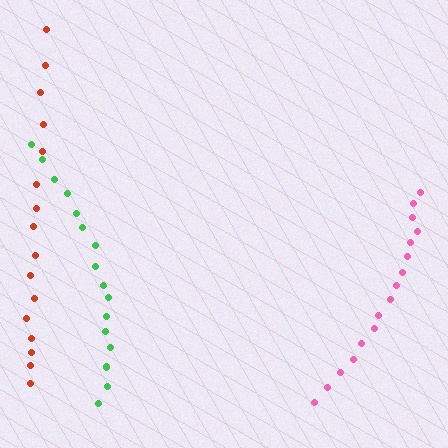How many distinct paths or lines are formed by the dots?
There are 3 distinct paths.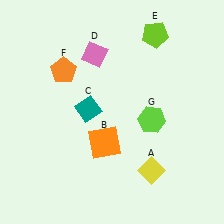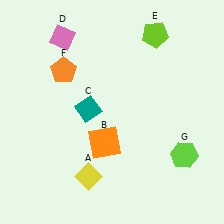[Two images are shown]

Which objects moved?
The objects that moved are: the yellow diamond (A), the pink diamond (D), the lime hexagon (G).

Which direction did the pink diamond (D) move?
The pink diamond (D) moved left.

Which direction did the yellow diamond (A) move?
The yellow diamond (A) moved left.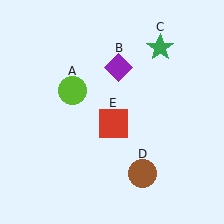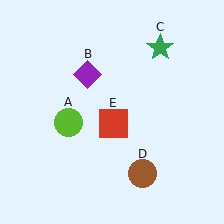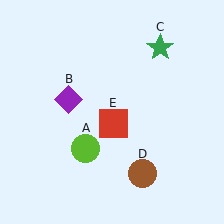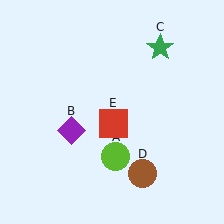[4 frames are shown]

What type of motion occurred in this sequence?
The lime circle (object A), purple diamond (object B) rotated counterclockwise around the center of the scene.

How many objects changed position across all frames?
2 objects changed position: lime circle (object A), purple diamond (object B).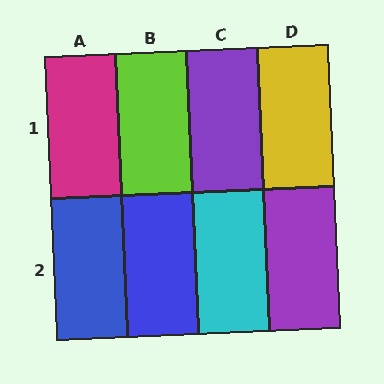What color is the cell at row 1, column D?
Yellow.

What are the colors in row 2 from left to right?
Blue, blue, cyan, purple.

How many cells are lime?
1 cell is lime.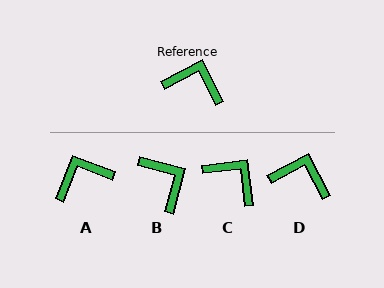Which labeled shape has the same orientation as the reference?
D.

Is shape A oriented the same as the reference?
No, it is off by about 42 degrees.